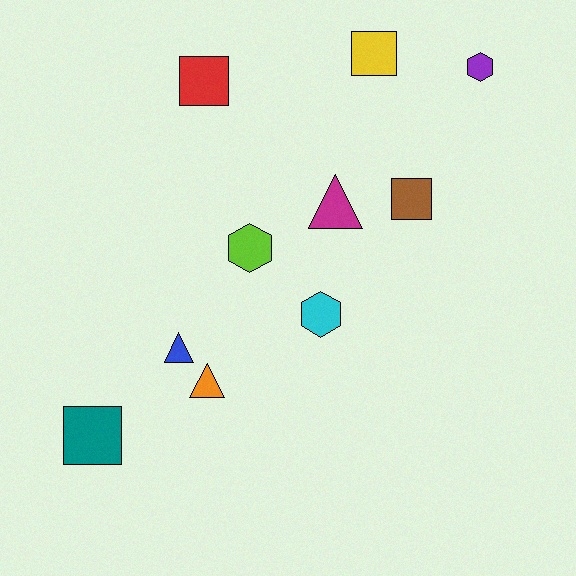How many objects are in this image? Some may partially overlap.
There are 10 objects.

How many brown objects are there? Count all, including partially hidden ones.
There is 1 brown object.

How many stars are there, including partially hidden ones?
There are no stars.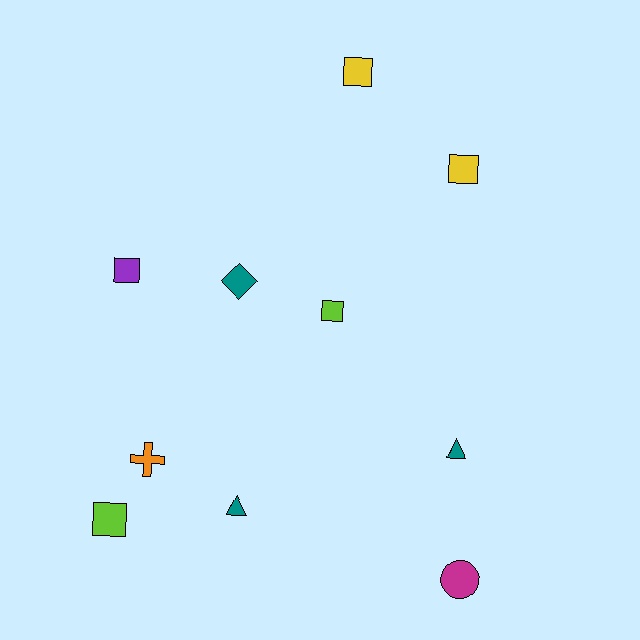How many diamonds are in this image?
There is 1 diamond.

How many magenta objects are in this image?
There is 1 magenta object.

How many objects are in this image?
There are 10 objects.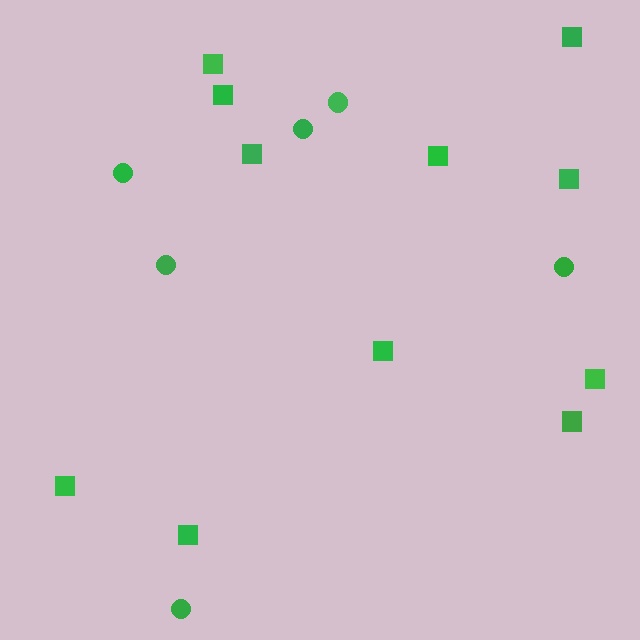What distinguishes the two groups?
There are 2 groups: one group of squares (11) and one group of circles (6).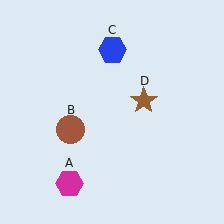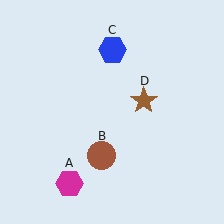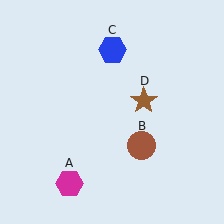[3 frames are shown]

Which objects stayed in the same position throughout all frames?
Magenta hexagon (object A) and blue hexagon (object C) and brown star (object D) remained stationary.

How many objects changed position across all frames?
1 object changed position: brown circle (object B).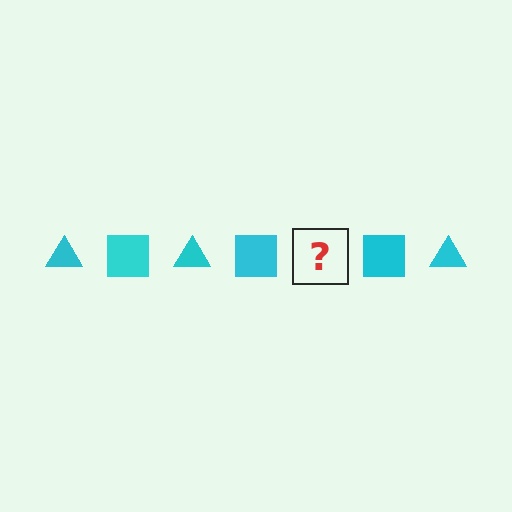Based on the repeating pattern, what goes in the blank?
The blank should be a cyan triangle.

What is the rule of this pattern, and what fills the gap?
The rule is that the pattern cycles through triangle, square shapes in cyan. The gap should be filled with a cyan triangle.